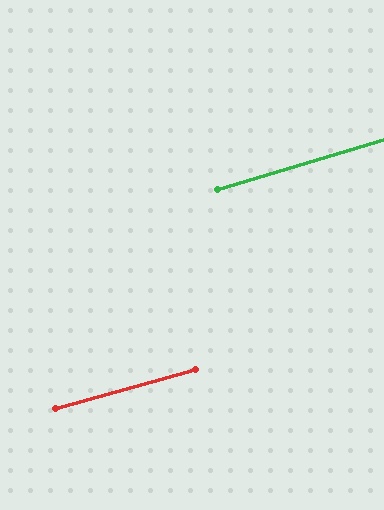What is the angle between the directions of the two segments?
Approximately 1 degree.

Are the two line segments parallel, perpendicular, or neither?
Parallel — their directions differ by only 1.4°.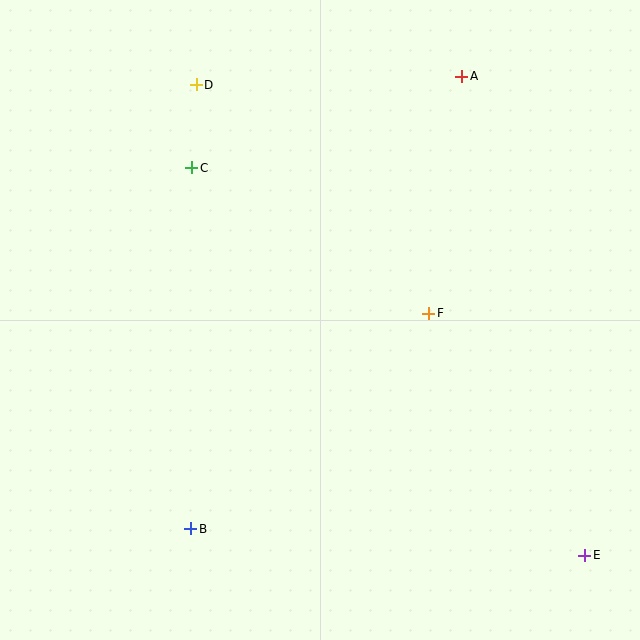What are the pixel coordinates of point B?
Point B is at (191, 529).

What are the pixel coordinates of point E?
Point E is at (585, 555).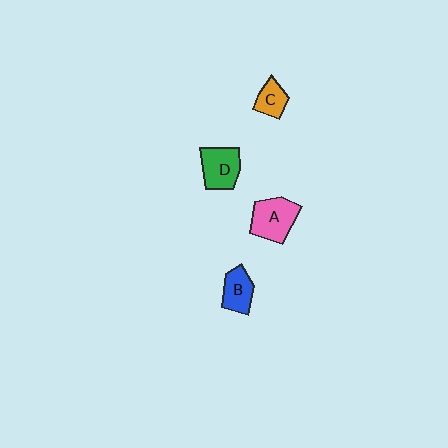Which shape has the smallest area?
Shape C (orange).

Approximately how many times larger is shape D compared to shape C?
Approximately 1.6 times.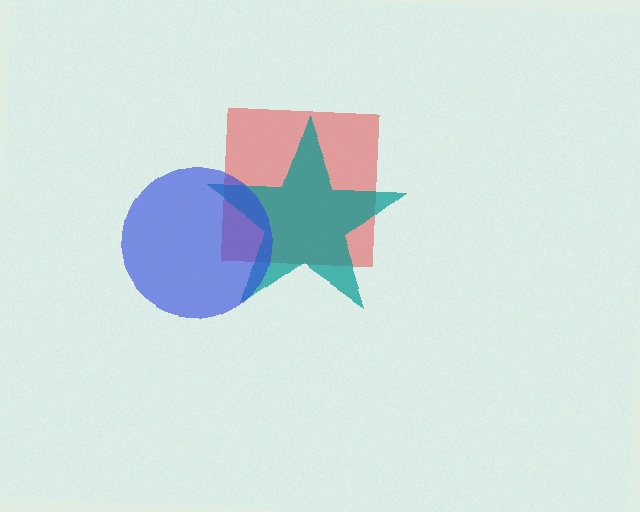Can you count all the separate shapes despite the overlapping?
Yes, there are 3 separate shapes.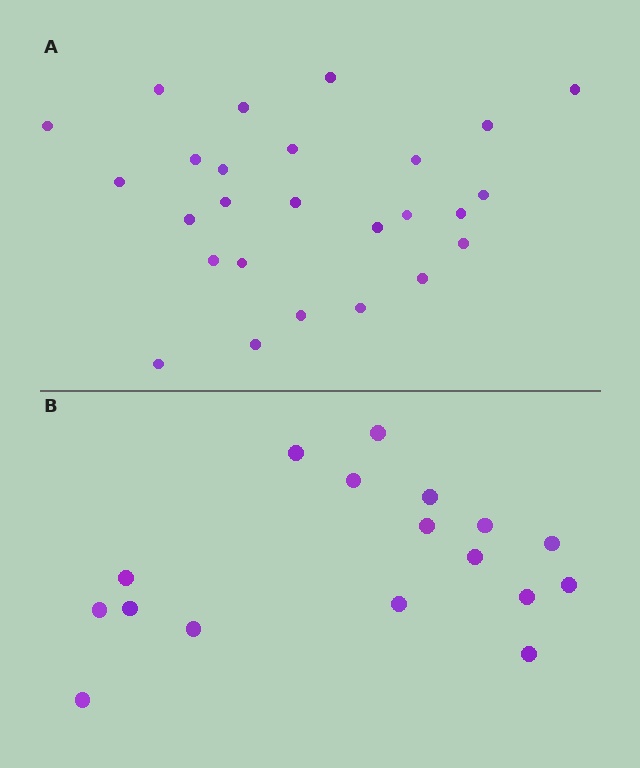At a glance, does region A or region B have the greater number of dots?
Region A (the top region) has more dots.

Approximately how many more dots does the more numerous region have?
Region A has roughly 8 or so more dots than region B.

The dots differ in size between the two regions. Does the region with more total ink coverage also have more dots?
No. Region B has more total ink coverage because its dots are larger, but region A actually contains more individual dots. Total area can be misleading — the number of items is what matters here.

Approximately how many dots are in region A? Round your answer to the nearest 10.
About 30 dots. (The exact count is 26, which rounds to 30.)